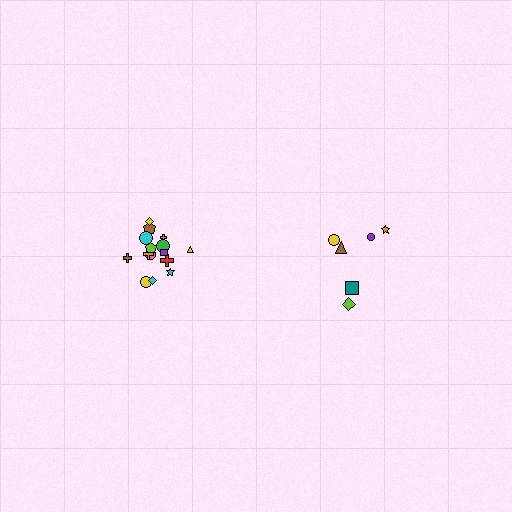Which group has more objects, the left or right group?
The left group.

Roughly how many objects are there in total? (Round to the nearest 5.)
Roughly 20 objects in total.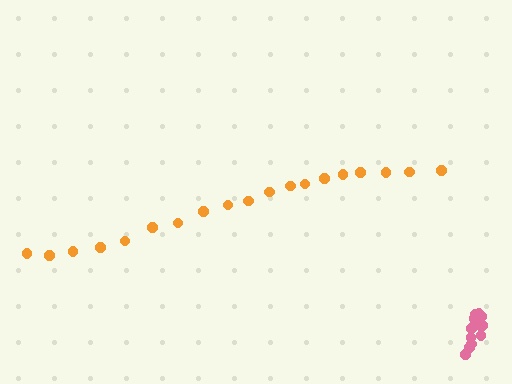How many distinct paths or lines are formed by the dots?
There are 2 distinct paths.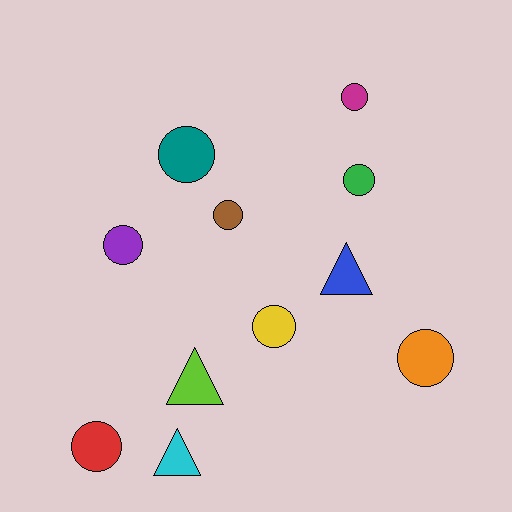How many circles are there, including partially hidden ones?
There are 8 circles.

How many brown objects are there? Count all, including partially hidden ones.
There is 1 brown object.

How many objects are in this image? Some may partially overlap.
There are 11 objects.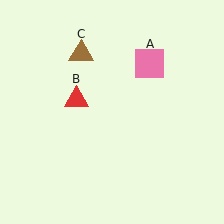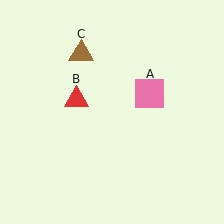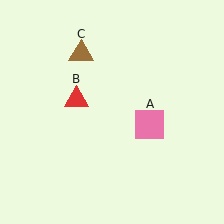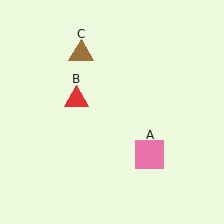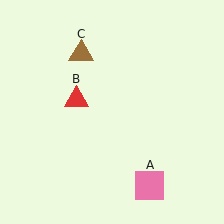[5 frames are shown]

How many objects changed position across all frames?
1 object changed position: pink square (object A).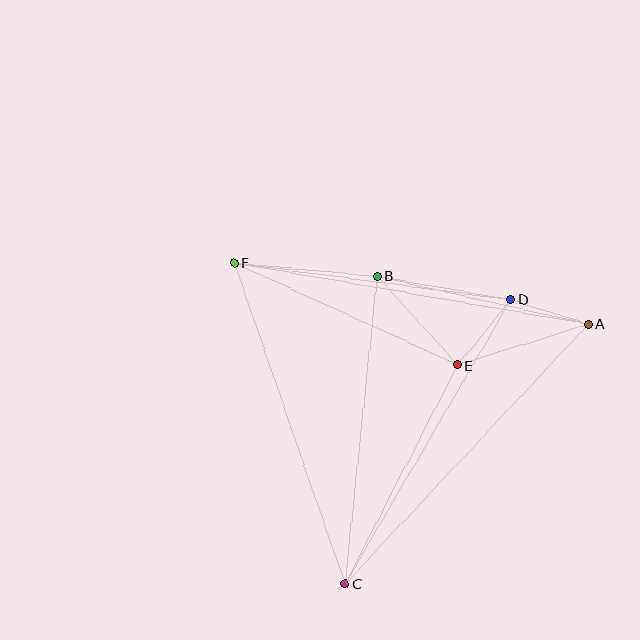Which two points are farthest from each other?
Points A and F are farthest from each other.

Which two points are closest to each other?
Points A and D are closest to each other.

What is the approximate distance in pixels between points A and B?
The distance between A and B is approximately 216 pixels.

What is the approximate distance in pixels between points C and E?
The distance between C and E is approximately 246 pixels.